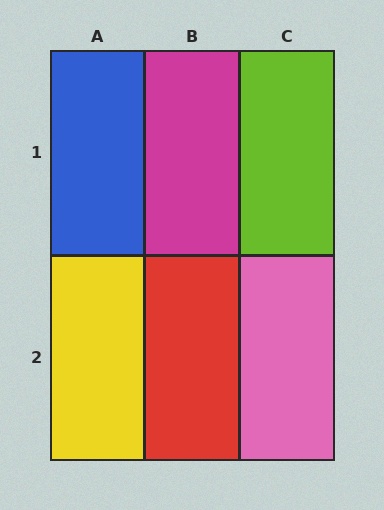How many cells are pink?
1 cell is pink.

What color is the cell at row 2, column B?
Red.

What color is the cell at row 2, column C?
Pink.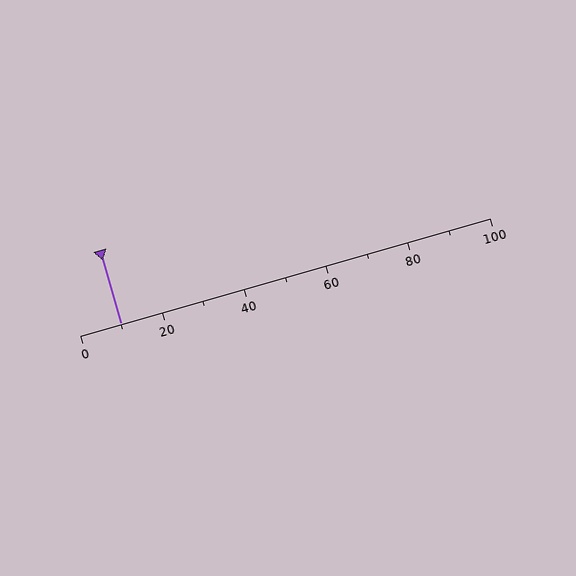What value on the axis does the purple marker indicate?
The marker indicates approximately 10.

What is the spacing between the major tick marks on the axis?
The major ticks are spaced 20 apart.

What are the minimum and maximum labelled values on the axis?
The axis runs from 0 to 100.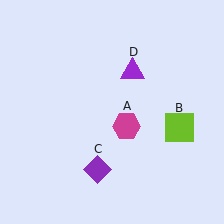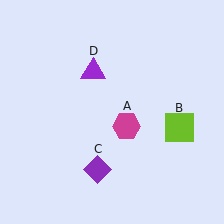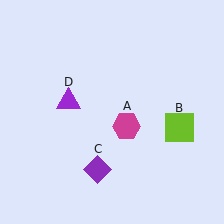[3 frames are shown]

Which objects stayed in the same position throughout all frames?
Magenta hexagon (object A) and lime square (object B) and purple diamond (object C) remained stationary.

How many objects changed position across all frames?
1 object changed position: purple triangle (object D).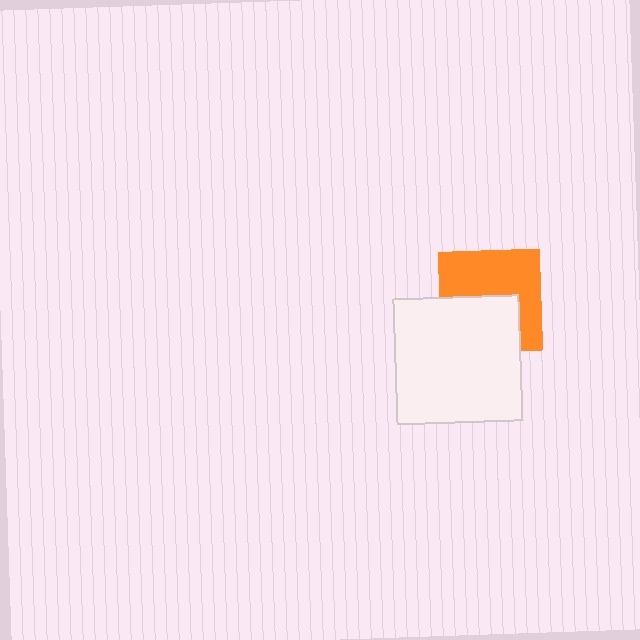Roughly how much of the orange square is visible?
About half of it is visible (roughly 57%).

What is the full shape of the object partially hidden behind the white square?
The partially hidden object is an orange square.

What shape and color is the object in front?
The object in front is a white square.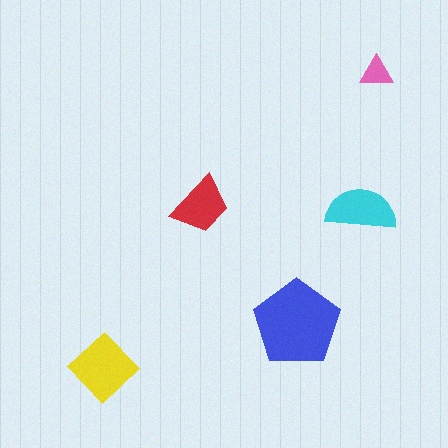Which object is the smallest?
The pink triangle.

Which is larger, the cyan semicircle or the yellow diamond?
The yellow diamond.